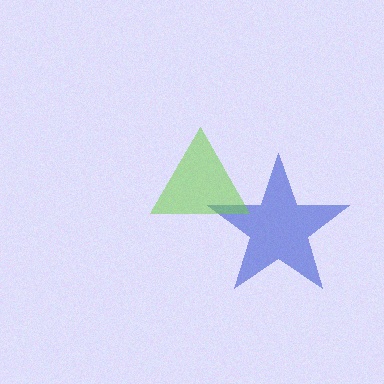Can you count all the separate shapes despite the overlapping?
Yes, there are 2 separate shapes.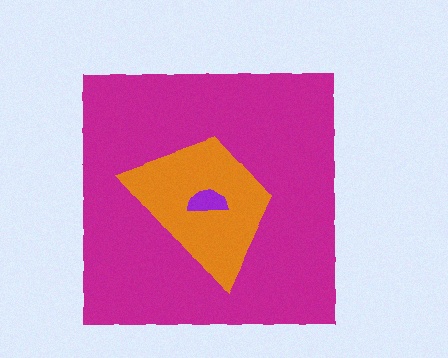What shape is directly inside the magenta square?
The orange trapezoid.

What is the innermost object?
The purple semicircle.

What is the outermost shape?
The magenta square.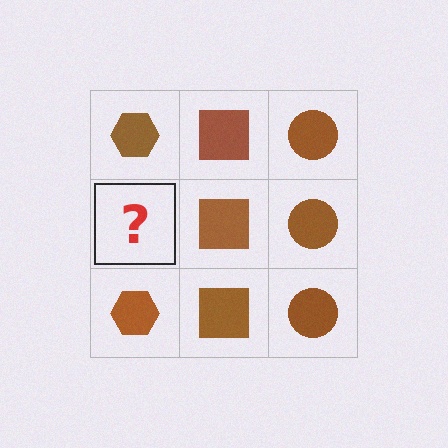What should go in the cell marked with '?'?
The missing cell should contain a brown hexagon.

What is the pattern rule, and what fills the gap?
The rule is that each column has a consistent shape. The gap should be filled with a brown hexagon.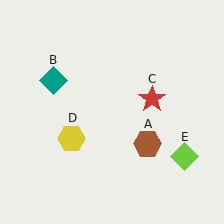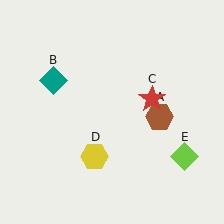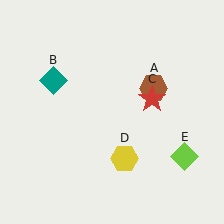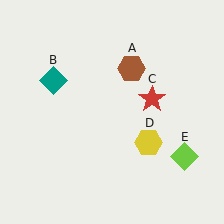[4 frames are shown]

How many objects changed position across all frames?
2 objects changed position: brown hexagon (object A), yellow hexagon (object D).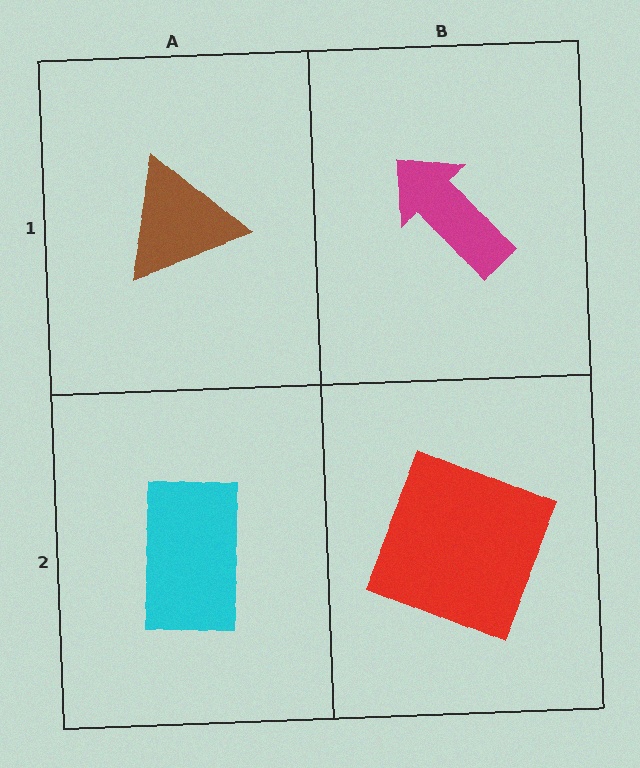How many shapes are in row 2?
2 shapes.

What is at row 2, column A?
A cyan rectangle.